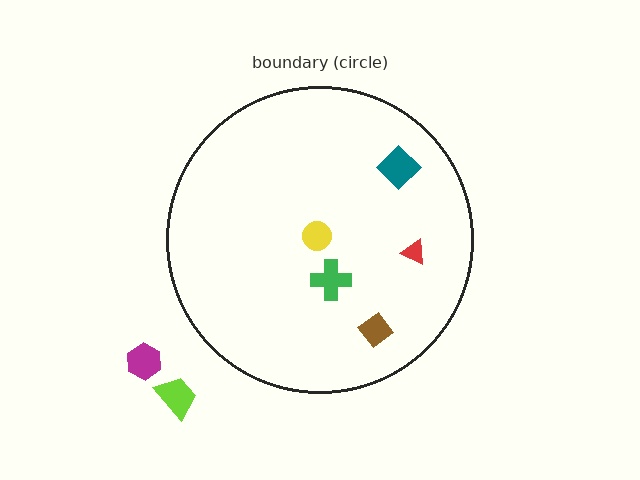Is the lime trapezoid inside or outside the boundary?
Outside.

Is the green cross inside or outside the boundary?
Inside.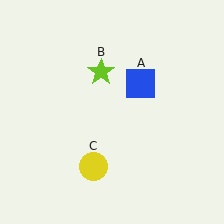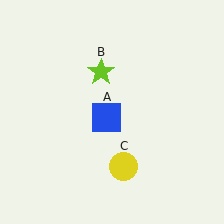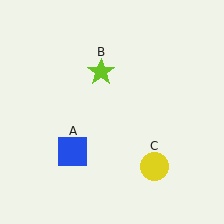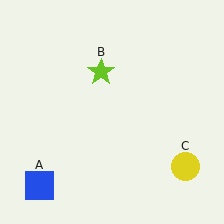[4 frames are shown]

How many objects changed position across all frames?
2 objects changed position: blue square (object A), yellow circle (object C).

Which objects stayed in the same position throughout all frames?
Lime star (object B) remained stationary.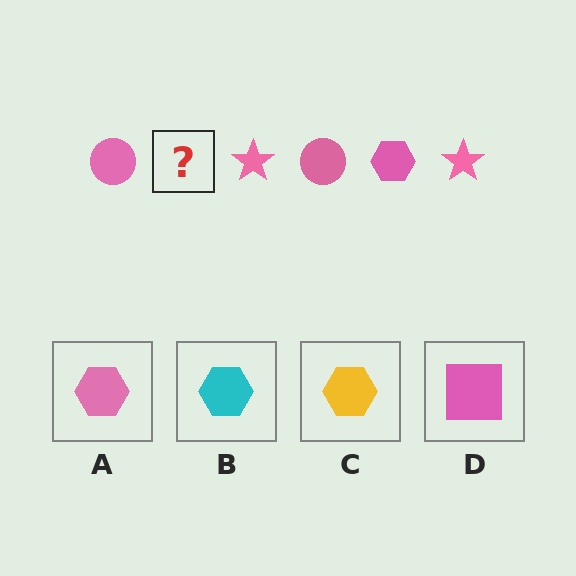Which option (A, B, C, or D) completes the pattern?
A.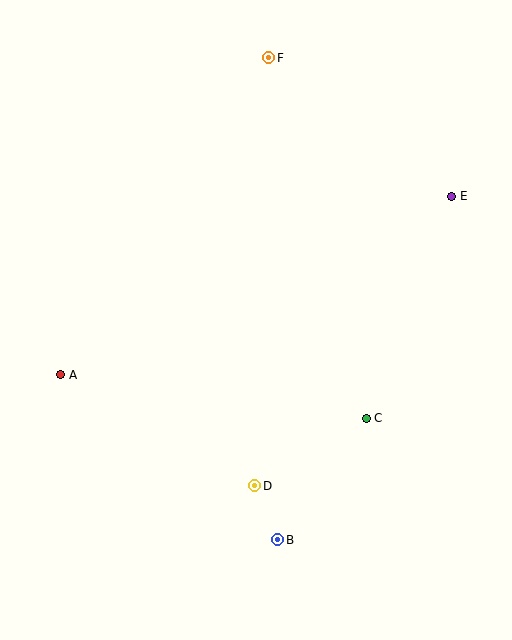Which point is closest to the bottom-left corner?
Point A is closest to the bottom-left corner.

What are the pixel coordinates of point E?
Point E is at (452, 196).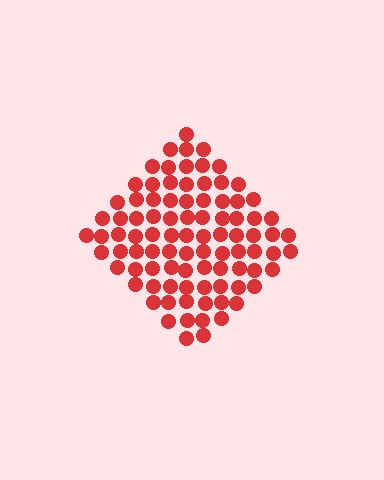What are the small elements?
The small elements are circles.